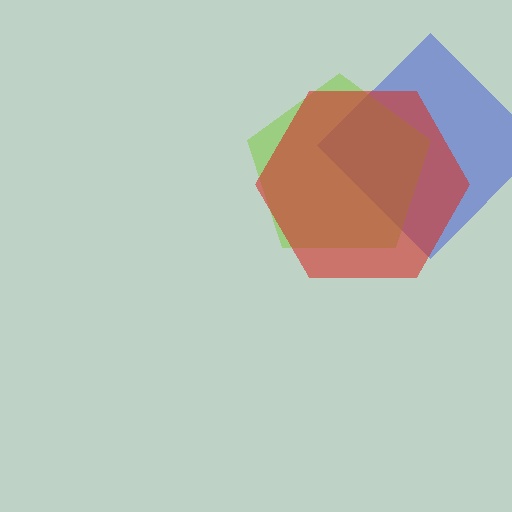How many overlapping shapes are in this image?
There are 3 overlapping shapes in the image.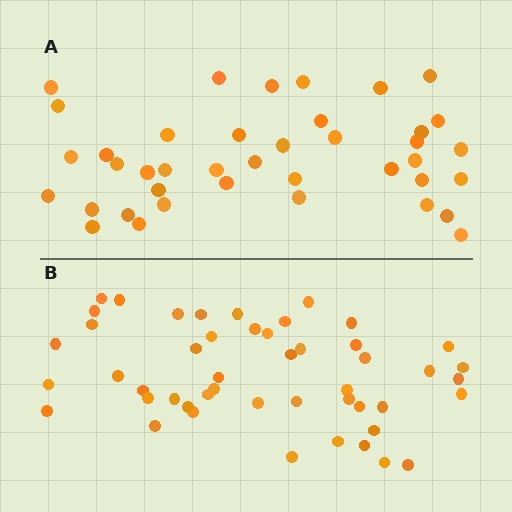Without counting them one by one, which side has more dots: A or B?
Region B (the bottom region) has more dots.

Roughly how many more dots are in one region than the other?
Region B has roughly 8 or so more dots than region A.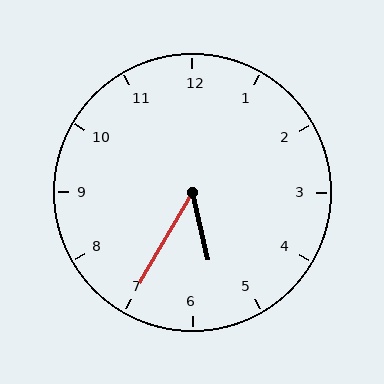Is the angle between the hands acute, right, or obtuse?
It is acute.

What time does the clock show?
5:35.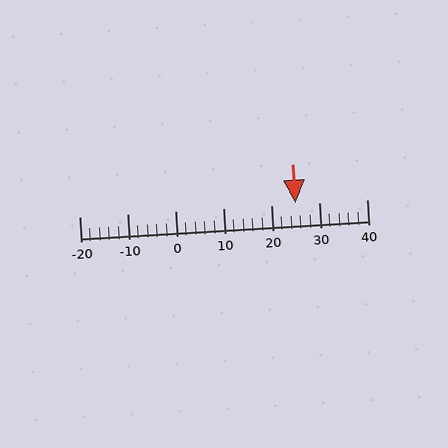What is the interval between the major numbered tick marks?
The major tick marks are spaced 10 units apart.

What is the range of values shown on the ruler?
The ruler shows values from -20 to 40.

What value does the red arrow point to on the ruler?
The red arrow points to approximately 25.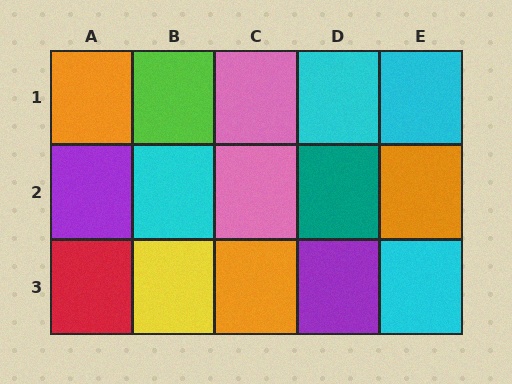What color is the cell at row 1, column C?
Pink.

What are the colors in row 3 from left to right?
Red, yellow, orange, purple, cyan.